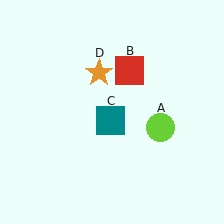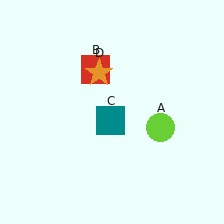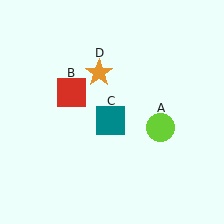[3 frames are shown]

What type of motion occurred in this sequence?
The red square (object B) rotated counterclockwise around the center of the scene.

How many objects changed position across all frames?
1 object changed position: red square (object B).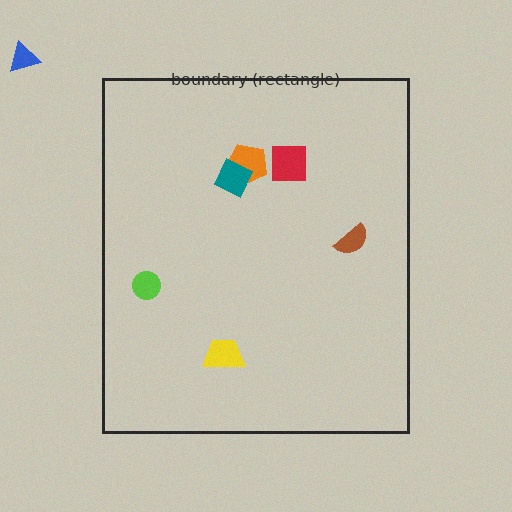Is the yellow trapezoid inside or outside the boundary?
Inside.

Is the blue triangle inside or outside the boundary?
Outside.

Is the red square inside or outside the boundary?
Inside.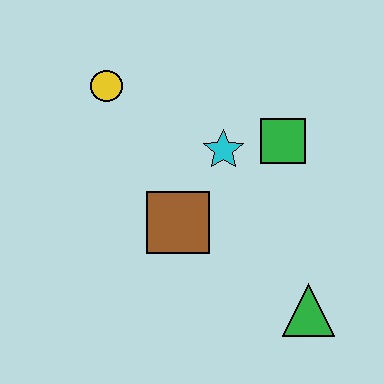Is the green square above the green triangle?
Yes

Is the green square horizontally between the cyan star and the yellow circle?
No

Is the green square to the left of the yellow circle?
No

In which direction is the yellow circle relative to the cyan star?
The yellow circle is to the left of the cyan star.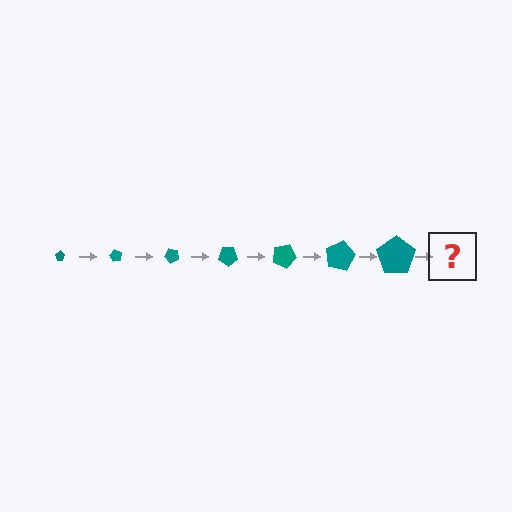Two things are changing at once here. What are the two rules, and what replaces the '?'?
The two rules are that the pentagon grows larger each step and it rotates 60 degrees each step. The '?' should be a pentagon, larger than the previous one and rotated 420 degrees from the start.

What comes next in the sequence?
The next element should be a pentagon, larger than the previous one and rotated 420 degrees from the start.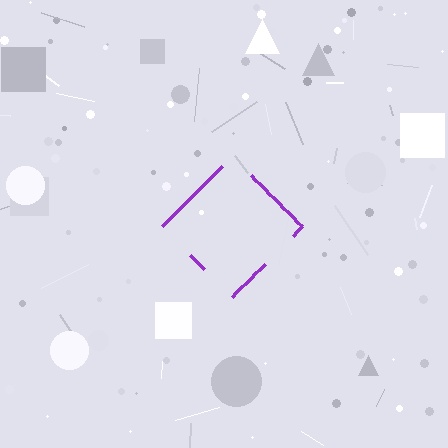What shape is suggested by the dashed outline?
The dashed outline suggests a diamond.